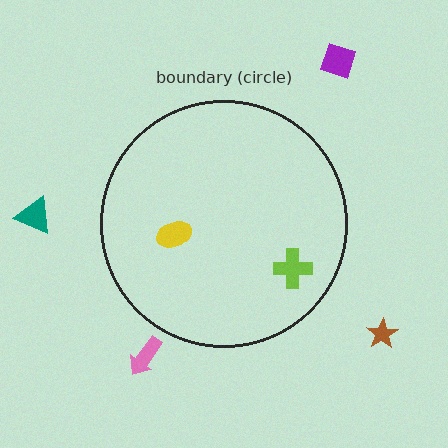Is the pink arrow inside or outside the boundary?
Outside.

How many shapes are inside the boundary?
2 inside, 4 outside.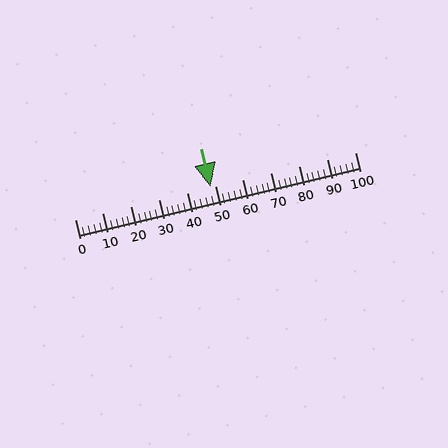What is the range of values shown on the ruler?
The ruler shows values from 0 to 100.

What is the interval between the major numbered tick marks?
The major tick marks are spaced 10 units apart.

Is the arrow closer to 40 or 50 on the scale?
The arrow is closer to 50.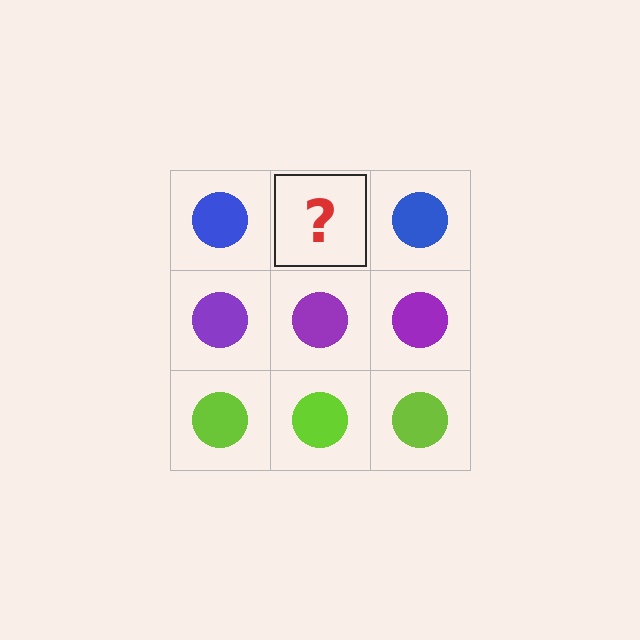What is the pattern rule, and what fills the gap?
The rule is that each row has a consistent color. The gap should be filled with a blue circle.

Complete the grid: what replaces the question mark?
The question mark should be replaced with a blue circle.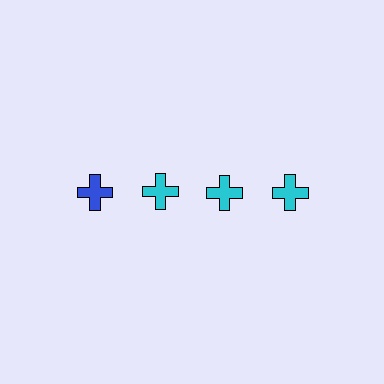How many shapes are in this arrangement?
There are 4 shapes arranged in a grid pattern.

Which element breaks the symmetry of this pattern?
The blue cross in the top row, leftmost column breaks the symmetry. All other shapes are cyan crosses.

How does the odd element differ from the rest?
It has a different color: blue instead of cyan.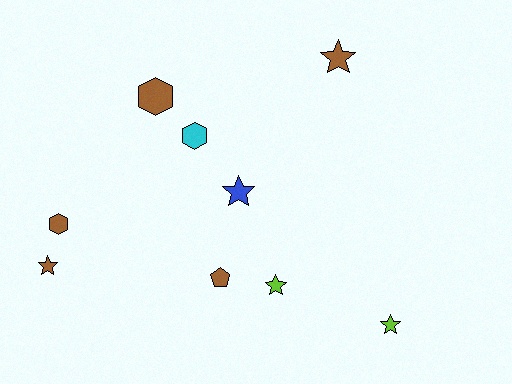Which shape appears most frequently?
Star, with 5 objects.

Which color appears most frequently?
Brown, with 5 objects.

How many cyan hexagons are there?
There is 1 cyan hexagon.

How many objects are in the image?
There are 9 objects.